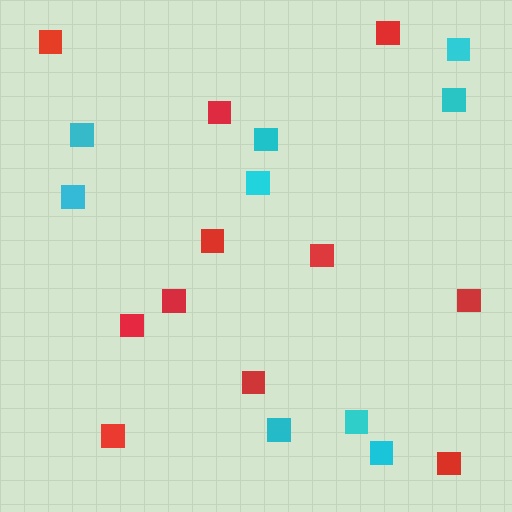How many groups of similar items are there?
There are 2 groups: one group of red squares (11) and one group of cyan squares (9).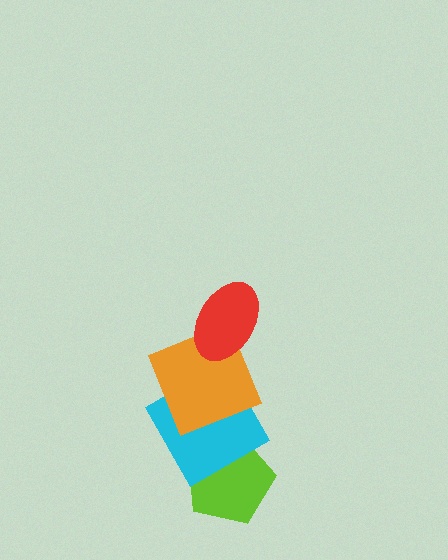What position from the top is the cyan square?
The cyan square is 3rd from the top.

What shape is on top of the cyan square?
The orange square is on top of the cyan square.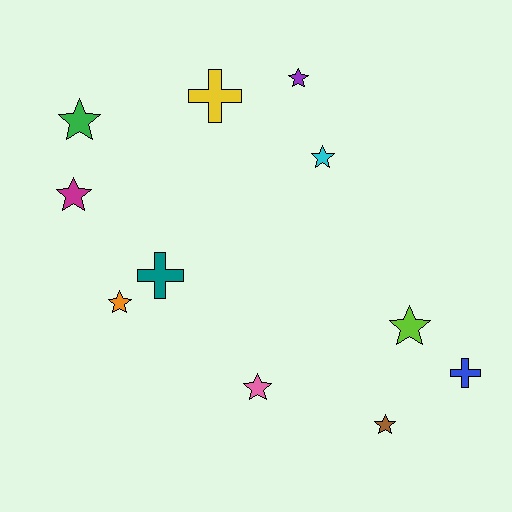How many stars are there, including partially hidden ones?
There are 8 stars.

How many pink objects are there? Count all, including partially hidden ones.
There is 1 pink object.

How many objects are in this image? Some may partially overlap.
There are 11 objects.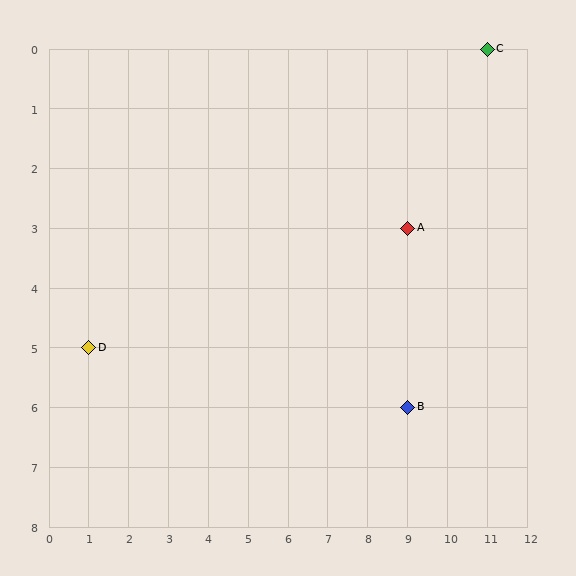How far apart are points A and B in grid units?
Points A and B are 3 rows apart.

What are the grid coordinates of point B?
Point B is at grid coordinates (9, 6).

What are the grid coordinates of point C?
Point C is at grid coordinates (11, 0).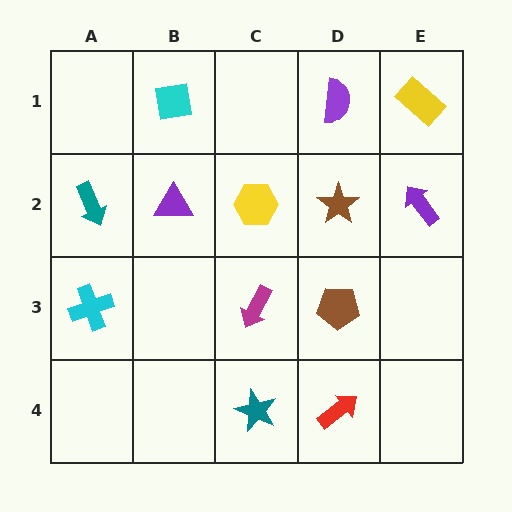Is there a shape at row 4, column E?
No, that cell is empty.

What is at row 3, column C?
A magenta arrow.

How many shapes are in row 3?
3 shapes.